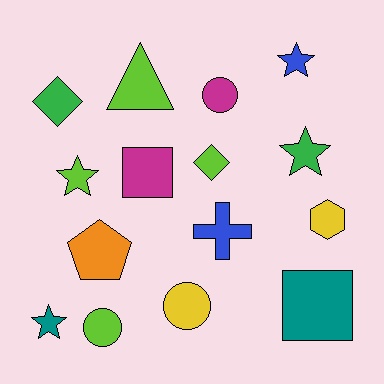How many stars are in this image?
There are 4 stars.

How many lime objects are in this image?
There are 4 lime objects.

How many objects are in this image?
There are 15 objects.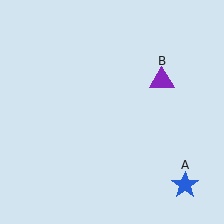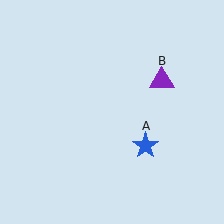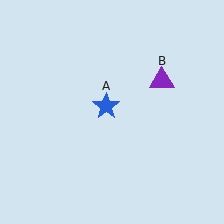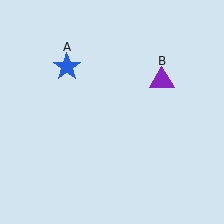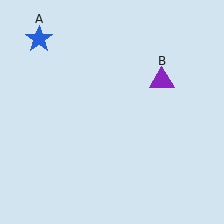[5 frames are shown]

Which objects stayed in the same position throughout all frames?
Purple triangle (object B) remained stationary.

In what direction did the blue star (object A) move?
The blue star (object A) moved up and to the left.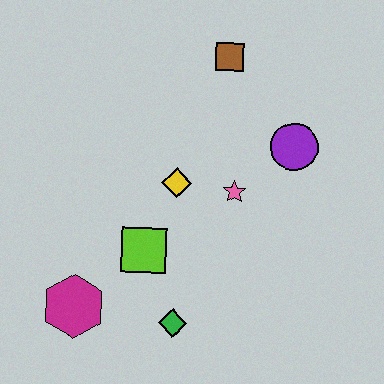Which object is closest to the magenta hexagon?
The lime square is closest to the magenta hexagon.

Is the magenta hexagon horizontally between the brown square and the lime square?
No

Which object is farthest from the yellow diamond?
The magenta hexagon is farthest from the yellow diamond.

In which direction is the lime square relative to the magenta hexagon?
The lime square is to the right of the magenta hexagon.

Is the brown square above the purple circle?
Yes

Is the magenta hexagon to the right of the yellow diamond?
No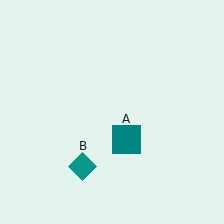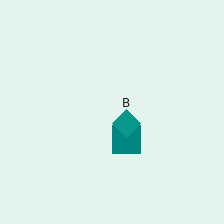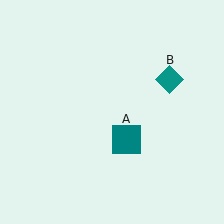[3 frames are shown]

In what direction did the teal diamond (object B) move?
The teal diamond (object B) moved up and to the right.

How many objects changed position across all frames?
1 object changed position: teal diamond (object B).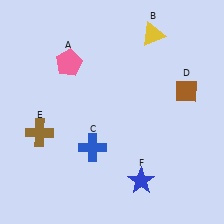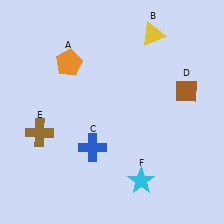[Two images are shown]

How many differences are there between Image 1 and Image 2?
There are 2 differences between the two images.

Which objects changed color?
A changed from pink to orange. F changed from blue to cyan.